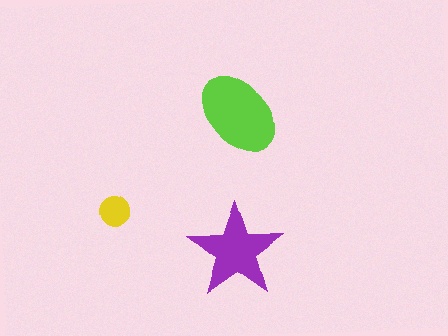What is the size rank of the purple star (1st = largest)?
2nd.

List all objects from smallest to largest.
The yellow circle, the purple star, the lime ellipse.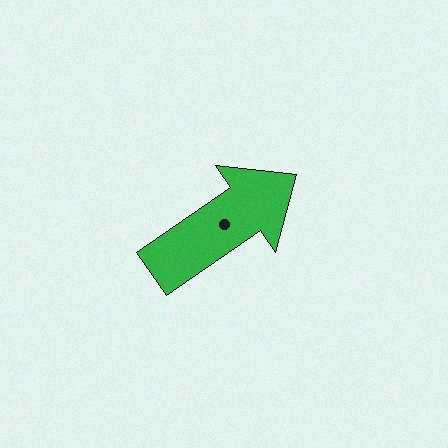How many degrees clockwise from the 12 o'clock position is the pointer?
Approximately 55 degrees.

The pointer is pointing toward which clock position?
Roughly 2 o'clock.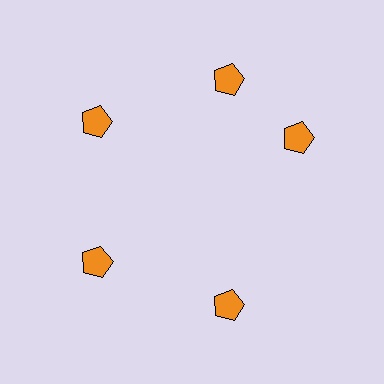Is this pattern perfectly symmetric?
No. The 5 orange pentagons are arranged in a ring, but one element near the 3 o'clock position is rotated out of alignment along the ring, breaking the 5-fold rotational symmetry.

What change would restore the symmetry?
The symmetry would be restored by rotating it back into even spacing with its neighbors so that all 5 pentagons sit at equal angles and equal distance from the center.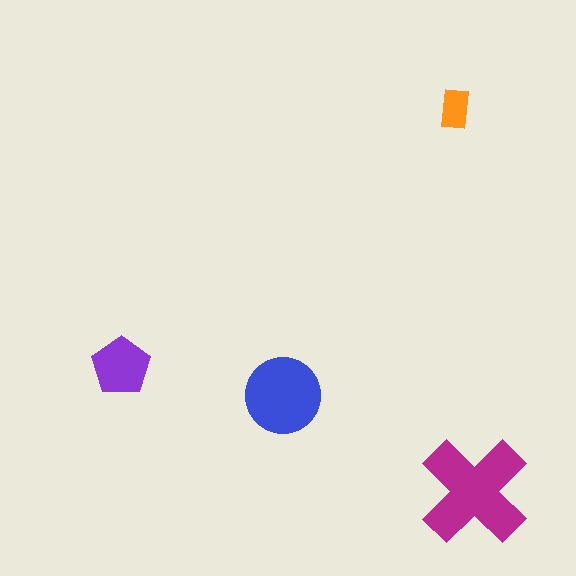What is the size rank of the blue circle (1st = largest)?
2nd.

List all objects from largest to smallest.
The magenta cross, the blue circle, the purple pentagon, the orange rectangle.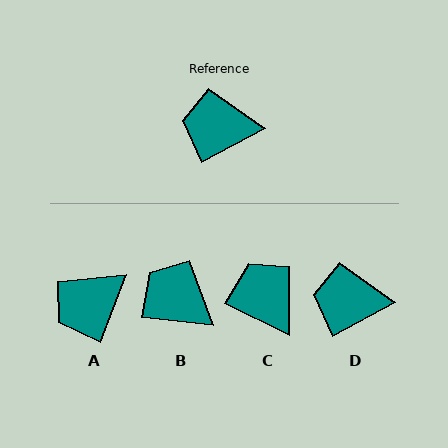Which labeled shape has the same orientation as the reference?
D.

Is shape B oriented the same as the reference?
No, it is off by about 35 degrees.